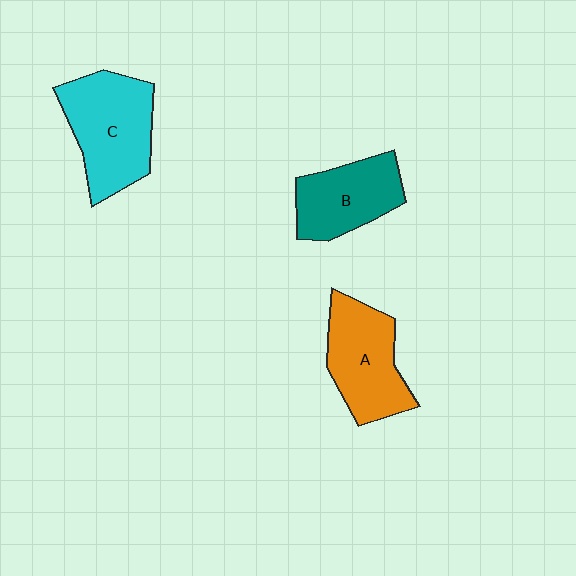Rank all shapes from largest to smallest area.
From largest to smallest: C (cyan), A (orange), B (teal).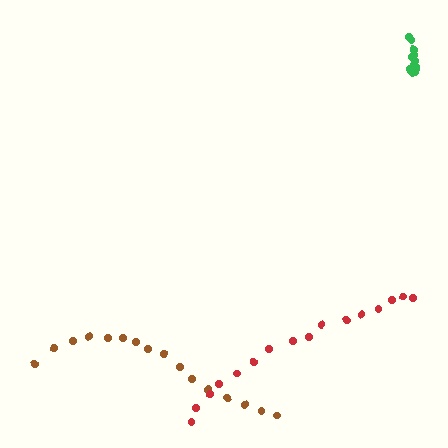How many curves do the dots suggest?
There are 3 distinct paths.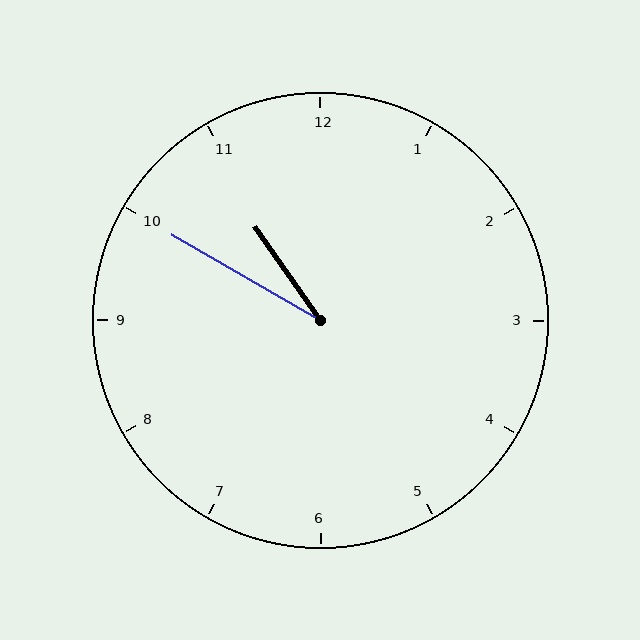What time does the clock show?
10:50.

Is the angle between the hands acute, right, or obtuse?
It is acute.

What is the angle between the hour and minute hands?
Approximately 25 degrees.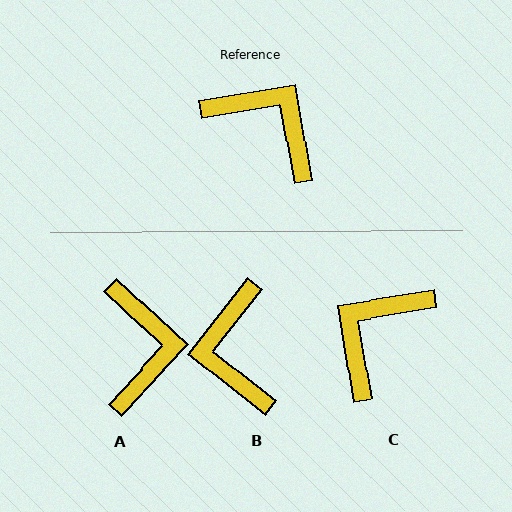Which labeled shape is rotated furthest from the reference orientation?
B, about 132 degrees away.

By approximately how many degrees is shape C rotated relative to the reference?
Approximately 90 degrees counter-clockwise.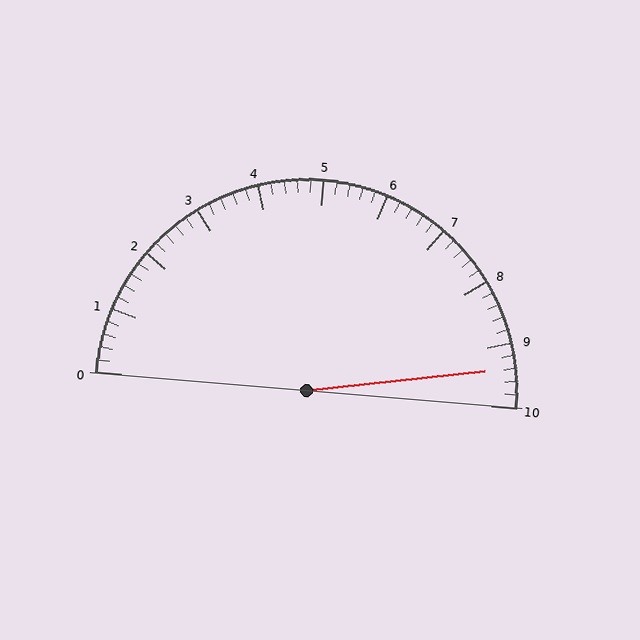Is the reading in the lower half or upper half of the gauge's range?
The reading is in the upper half of the range (0 to 10).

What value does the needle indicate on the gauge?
The needle indicates approximately 9.4.